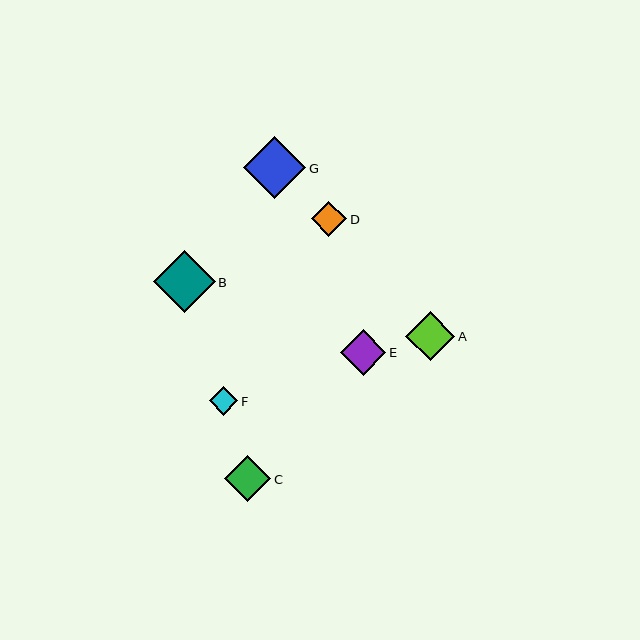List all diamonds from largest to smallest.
From largest to smallest: G, B, A, C, E, D, F.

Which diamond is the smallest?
Diamond F is the smallest with a size of approximately 28 pixels.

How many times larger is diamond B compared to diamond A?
Diamond B is approximately 1.2 times the size of diamond A.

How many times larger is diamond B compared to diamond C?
Diamond B is approximately 1.3 times the size of diamond C.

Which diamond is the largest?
Diamond G is the largest with a size of approximately 63 pixels.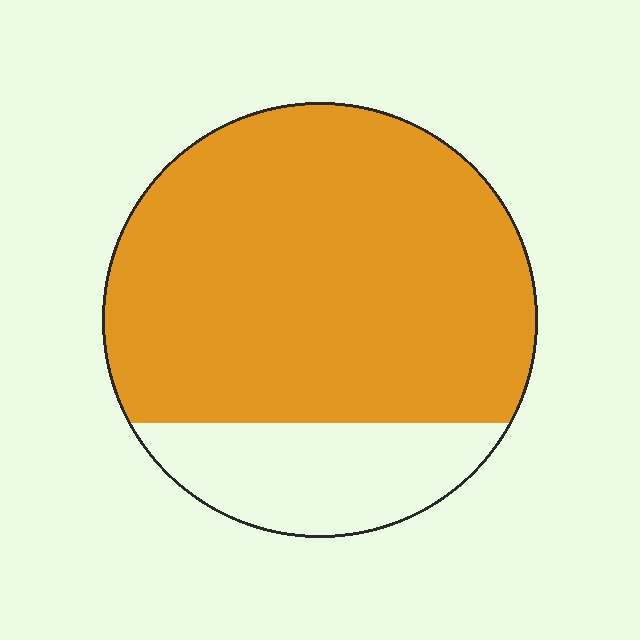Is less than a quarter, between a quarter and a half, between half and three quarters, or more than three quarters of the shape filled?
More than three quarters.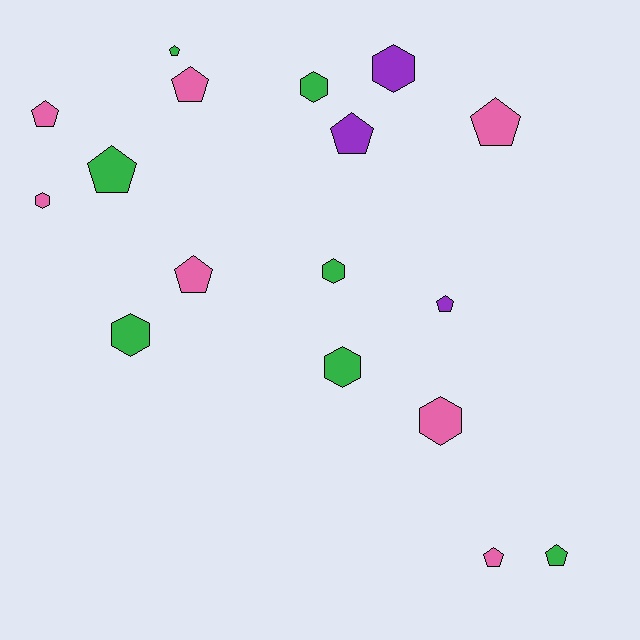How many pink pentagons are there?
There are 5 pink pentagons.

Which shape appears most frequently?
Pentagon, with 10 objects.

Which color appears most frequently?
Pink, with 7 objects.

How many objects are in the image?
There are 17 objects.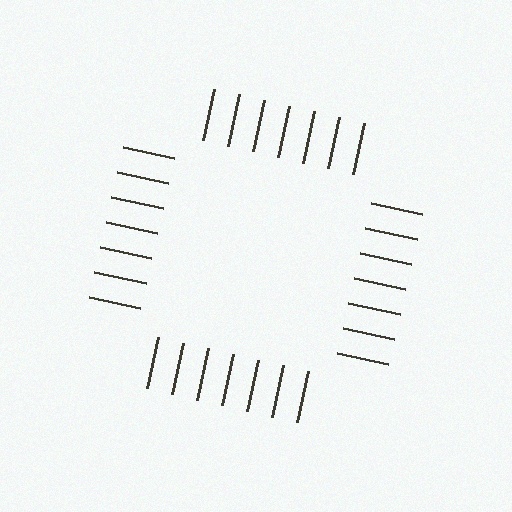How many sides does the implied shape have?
4 sides — the line-ends trace a square.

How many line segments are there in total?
28 — 7 along each of the 4 edges.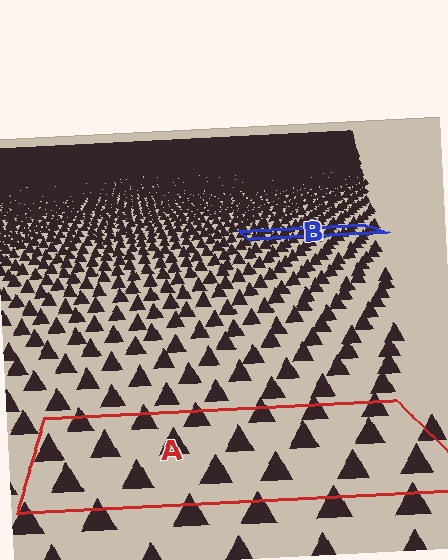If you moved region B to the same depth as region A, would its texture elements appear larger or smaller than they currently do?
They would appear larger. At a closer depth, the same texture elements are projected at a bigger on-screen size.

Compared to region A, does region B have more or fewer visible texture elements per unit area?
Region B has more texture elements per unit area — they are packed more densely because it is farther away.